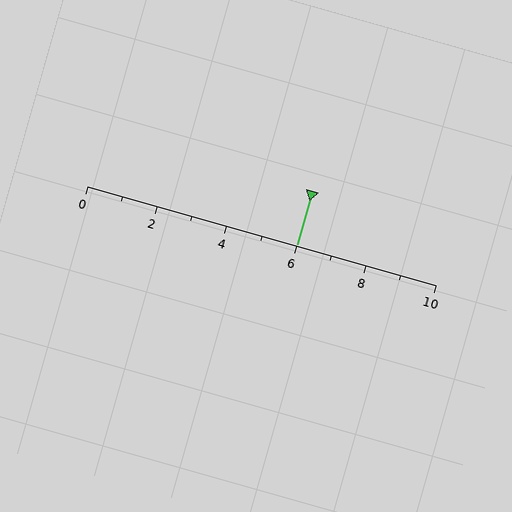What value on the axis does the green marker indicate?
The marker indicates approximately 6.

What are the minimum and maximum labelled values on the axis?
The axis runs from 0 to 10.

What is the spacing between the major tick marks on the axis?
The major ticks are spaced 2 apart.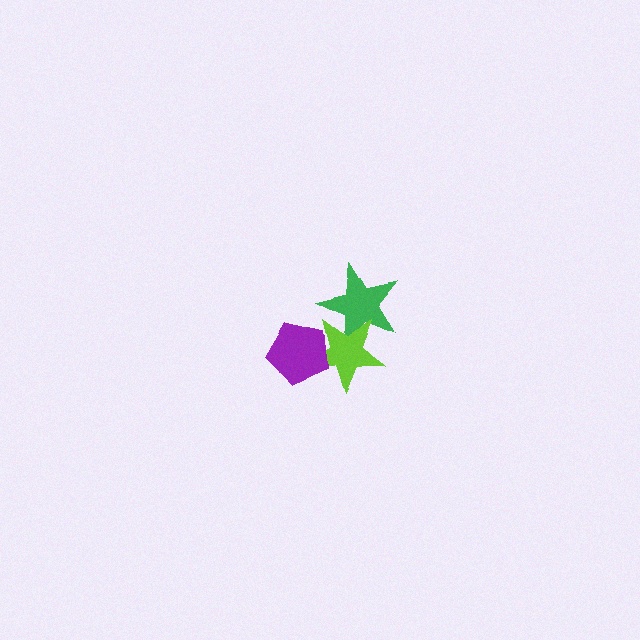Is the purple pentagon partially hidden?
No, no other shape covers it.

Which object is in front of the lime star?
The purple pentagon is in front of the lime star.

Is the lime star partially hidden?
Yes, it is partially covered by another shape.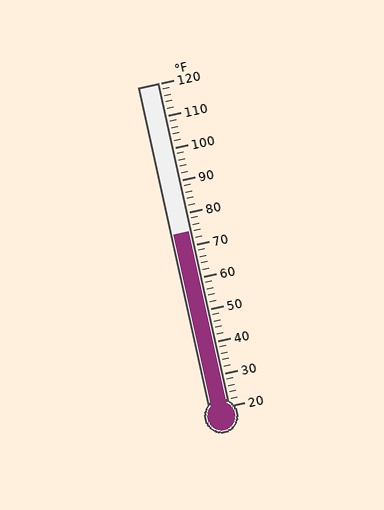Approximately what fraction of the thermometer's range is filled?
The thermometer is filled to approximately 55% of its range.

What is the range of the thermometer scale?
The thermometer scale ranges from 20°F to 120°F.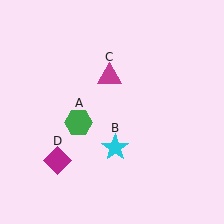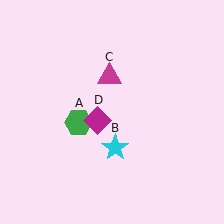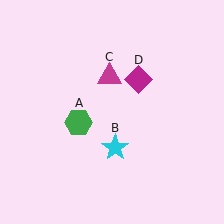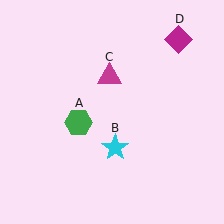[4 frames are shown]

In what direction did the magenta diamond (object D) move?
The magenta diamond (object D) moved up and to the right.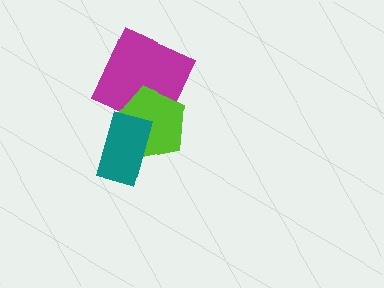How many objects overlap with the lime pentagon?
2 objects overlap with the lime pentagon.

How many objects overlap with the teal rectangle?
1 object overlaps with the teal rectangle.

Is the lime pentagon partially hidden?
Yes, it is partially covered by another shape.